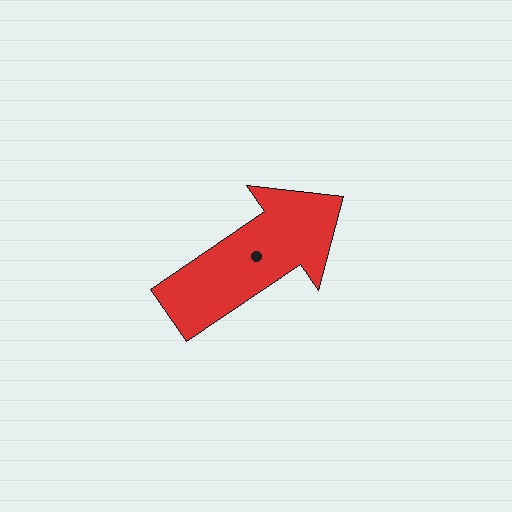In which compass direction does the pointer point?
Northeast.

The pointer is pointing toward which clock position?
Roughly 2 o'clock.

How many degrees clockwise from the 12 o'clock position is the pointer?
Approximately 56 degrees.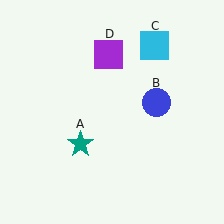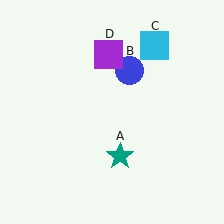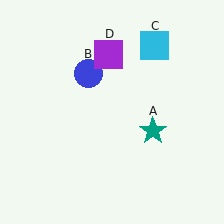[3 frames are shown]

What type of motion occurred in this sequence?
The teal star (object A), blue circle (object B) rotated counterclockwise around the center of the scene.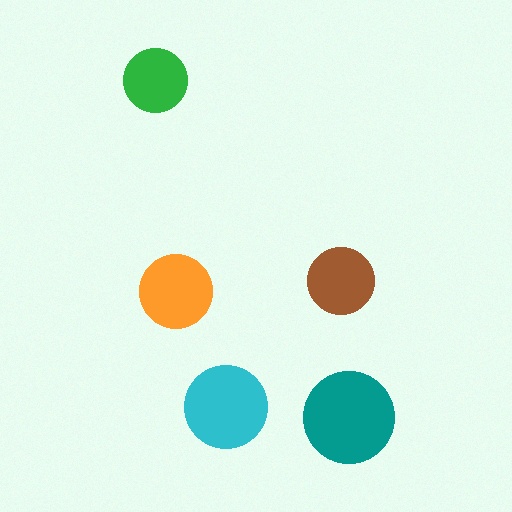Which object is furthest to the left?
The green circle is leftmost.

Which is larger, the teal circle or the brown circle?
The teal one.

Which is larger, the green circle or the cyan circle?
The cyan one.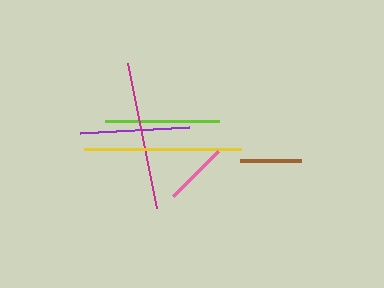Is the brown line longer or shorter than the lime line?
The lime line is longer than the brown line.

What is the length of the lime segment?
The lime segment is approximately 114 pixels long.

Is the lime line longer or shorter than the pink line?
The lime line is longer than the pink line.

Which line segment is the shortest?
The brown line is the shortest at approximately 60 pixels.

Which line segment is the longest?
The yellow line is the longest at approximately 157 pixels.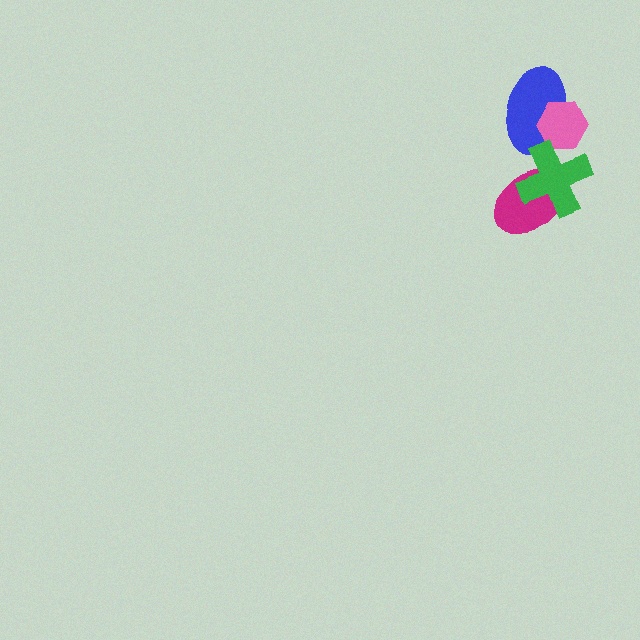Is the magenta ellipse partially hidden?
Yes, it is partially covered by another shape.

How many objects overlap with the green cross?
3 objects overlap with the green cross.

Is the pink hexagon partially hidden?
Yes, it is partially covered by another shape.